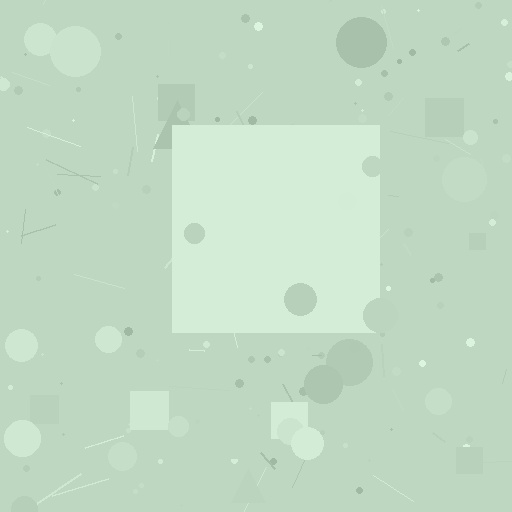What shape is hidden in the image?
A square is hidden in the image.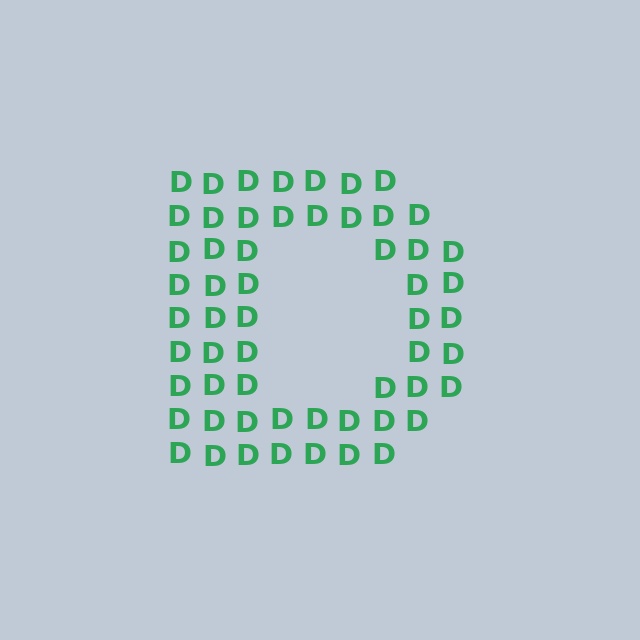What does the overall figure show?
The overall figure shows the letter D.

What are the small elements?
The small elements are letter D's.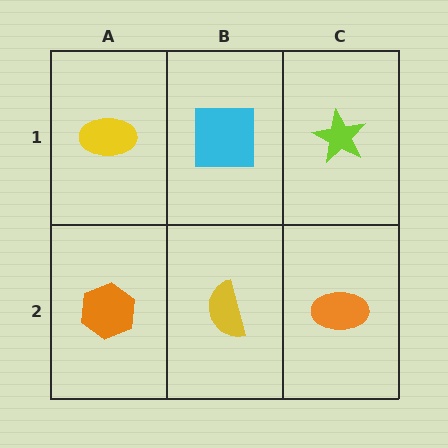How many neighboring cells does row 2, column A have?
2.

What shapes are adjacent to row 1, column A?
An orange hexagon (row 2, column A), a cyan square (row 1, column B).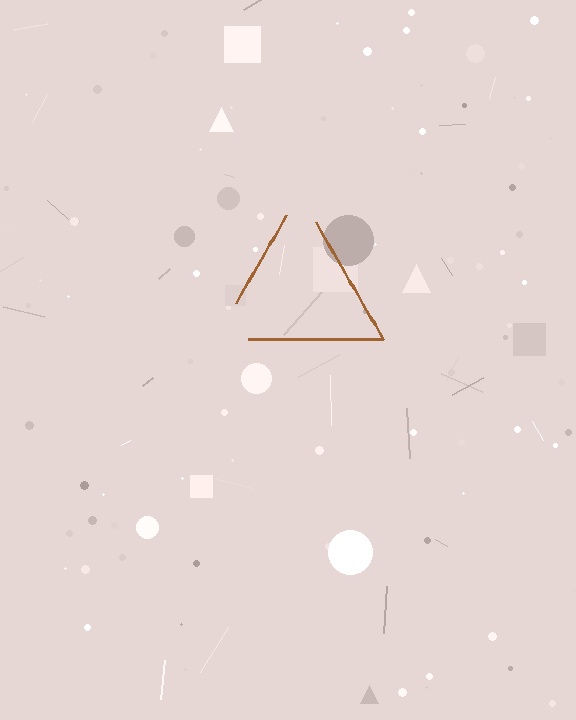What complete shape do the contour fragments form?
The contour fragments form a triangle.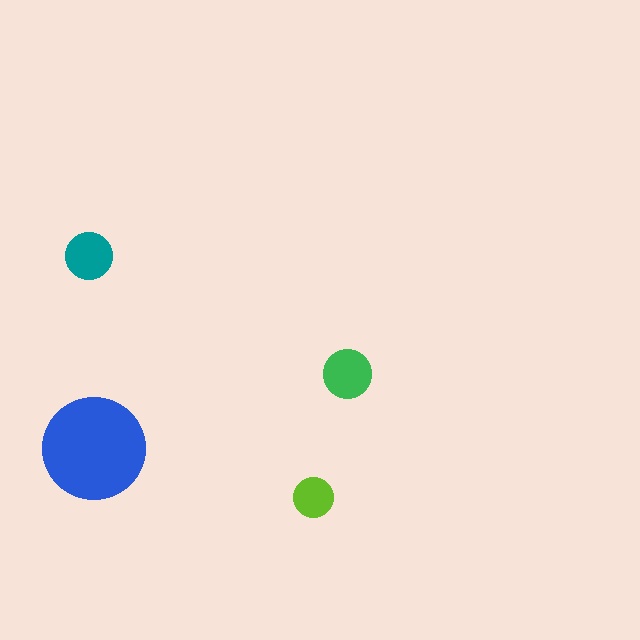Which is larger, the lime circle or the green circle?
The green one.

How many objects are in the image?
There are 4 objects in the image.